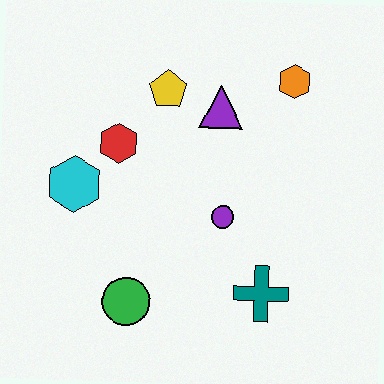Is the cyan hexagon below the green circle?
No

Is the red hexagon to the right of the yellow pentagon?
No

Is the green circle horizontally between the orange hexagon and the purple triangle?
No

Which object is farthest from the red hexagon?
The teal cross is farthest from the red hexagon.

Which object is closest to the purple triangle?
The yellow pentagon is closest to the purple triangle.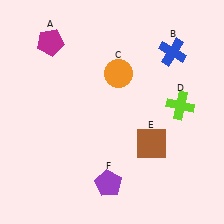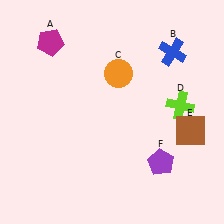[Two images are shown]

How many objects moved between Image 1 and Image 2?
2 objects moved between the two images.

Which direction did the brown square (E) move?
The brown square (E) moved right.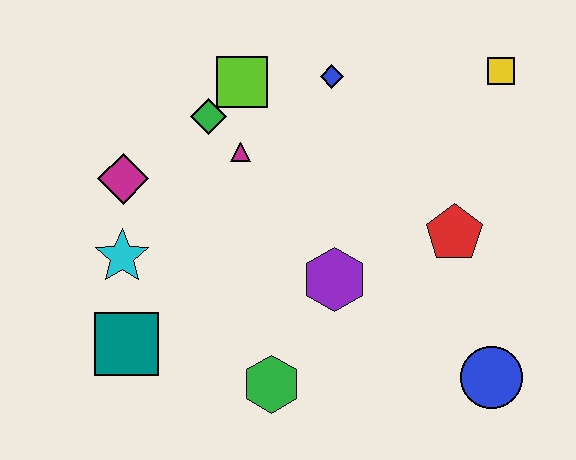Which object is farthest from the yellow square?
The teal square is farthest from the yellow square.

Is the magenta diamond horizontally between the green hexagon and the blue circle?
No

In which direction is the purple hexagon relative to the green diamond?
The purple hexagon is below the green diamond.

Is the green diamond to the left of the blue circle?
Yes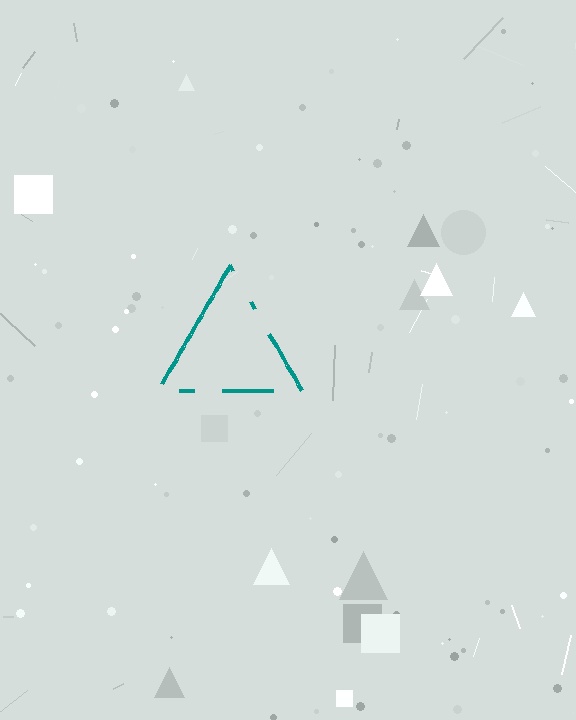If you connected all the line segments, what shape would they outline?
They would outline a triangle.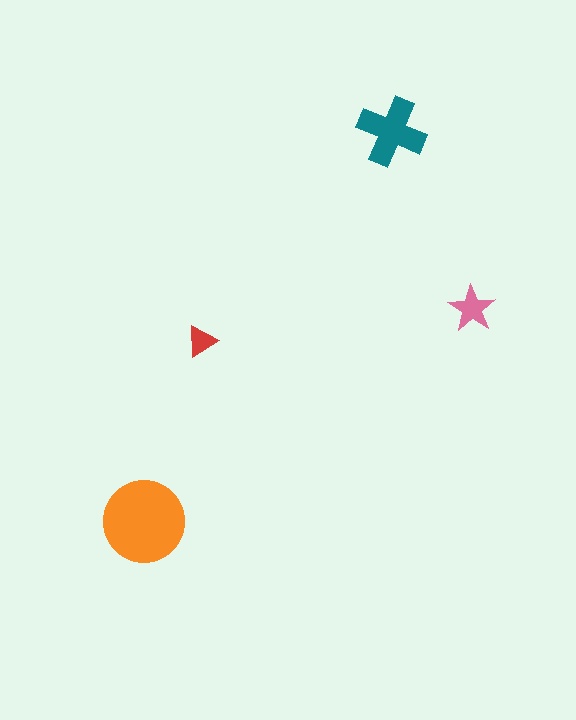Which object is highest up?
The teal cross is topmost.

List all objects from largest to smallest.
The orange circle, the teal cross, the pink star, the red triangle.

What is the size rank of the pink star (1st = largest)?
3rd.